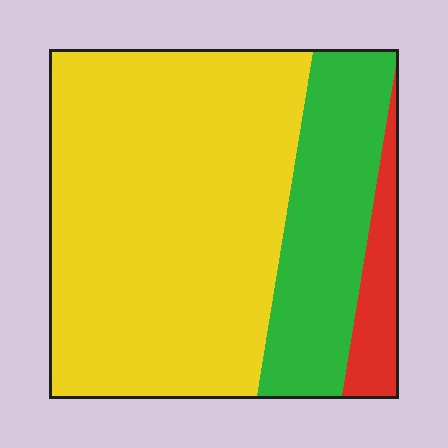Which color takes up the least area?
Red, at roughly 10%.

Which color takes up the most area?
Yellow, at roughly 65%.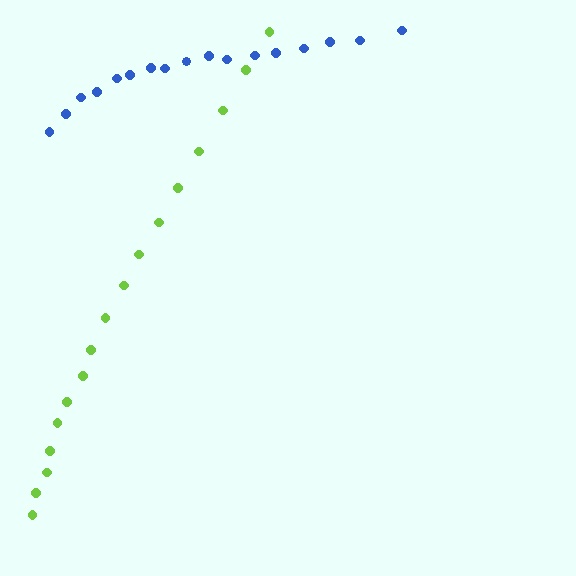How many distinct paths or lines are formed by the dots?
There are 2 distinct paths.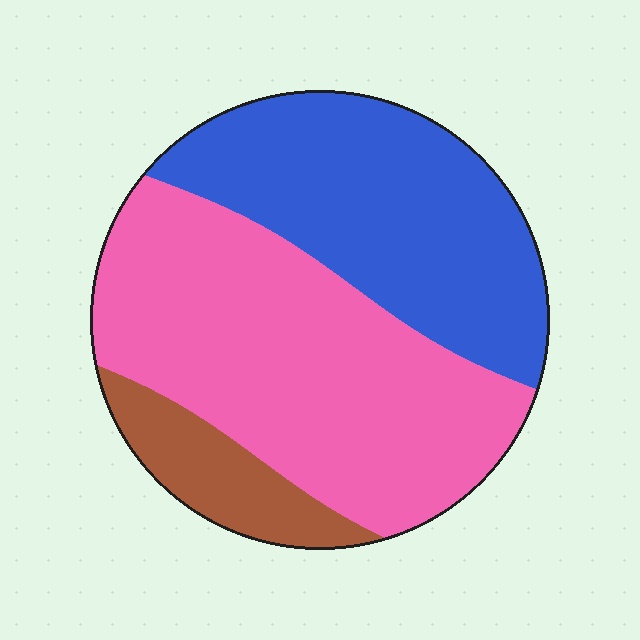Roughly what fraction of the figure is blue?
Blue takes up about three eighths (3/8) of the figure.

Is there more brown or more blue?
Blue.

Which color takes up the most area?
Pink, at roughly 50%.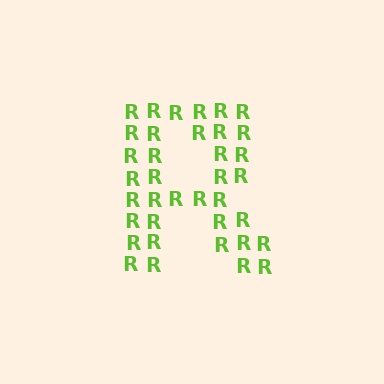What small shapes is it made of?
It is made of small letter R's.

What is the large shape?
The large shape is the letter R.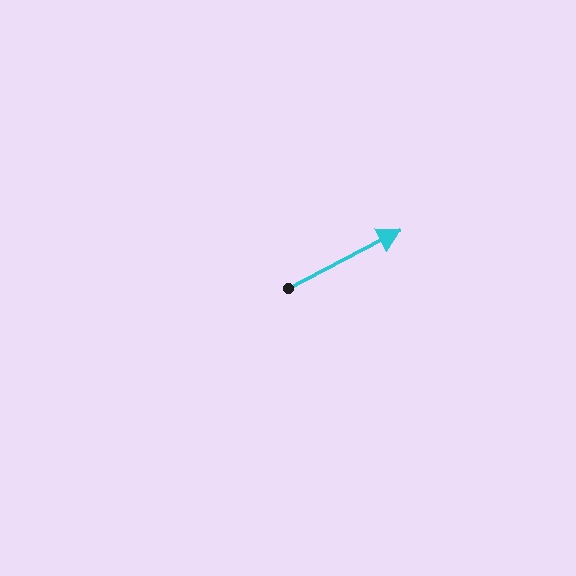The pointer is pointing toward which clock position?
Roughly 2 o'clock.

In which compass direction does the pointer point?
Northeast.